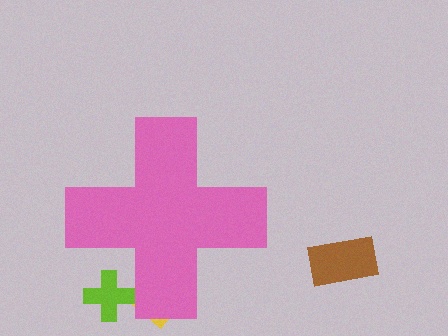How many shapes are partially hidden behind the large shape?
2 shapes are partially hidden.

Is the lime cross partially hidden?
Yes, the lime cross is partially hidden behind the pink cross.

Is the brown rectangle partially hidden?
No, the brown rectangle is fully visible.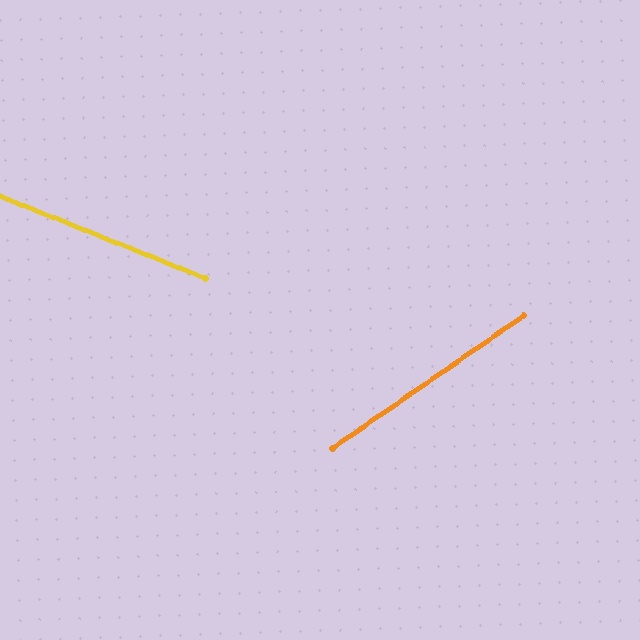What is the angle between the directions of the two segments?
Approximately 57 degrees.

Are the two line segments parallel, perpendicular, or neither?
Neither parallel nor perpendicular — they differ by about 57°.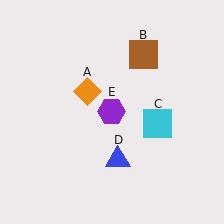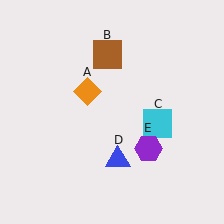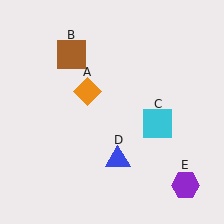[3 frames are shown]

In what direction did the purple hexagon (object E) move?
The purple hexagon (object E) moved down and to the right.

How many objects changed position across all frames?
2 objects changed position: brown square (object B), purple hexagon (object E).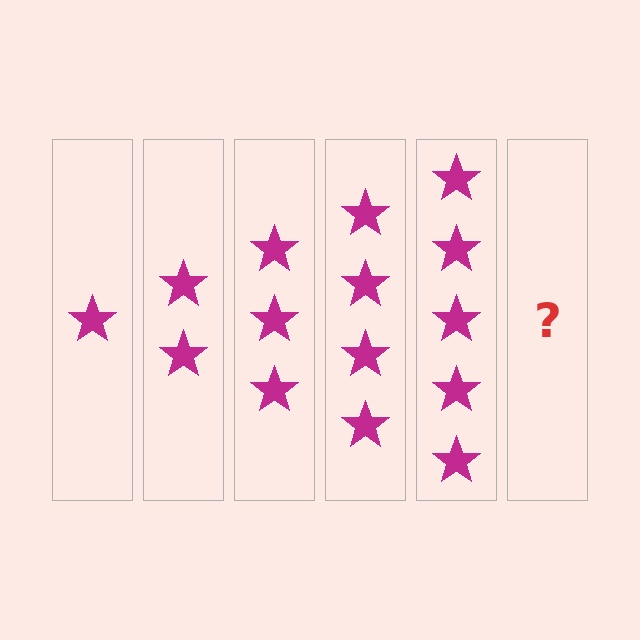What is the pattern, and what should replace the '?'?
The pattern is that each step adds one more star. The '?' should be 6 stars.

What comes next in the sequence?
The next element should be 6 stars.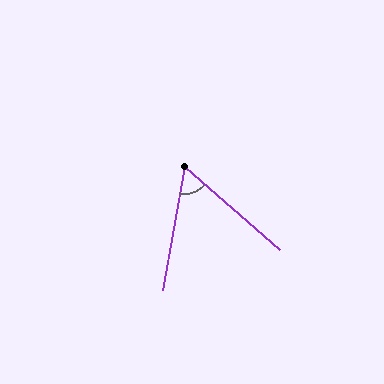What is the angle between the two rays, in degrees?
Approximately 59 degrees.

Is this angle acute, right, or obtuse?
It is acute.